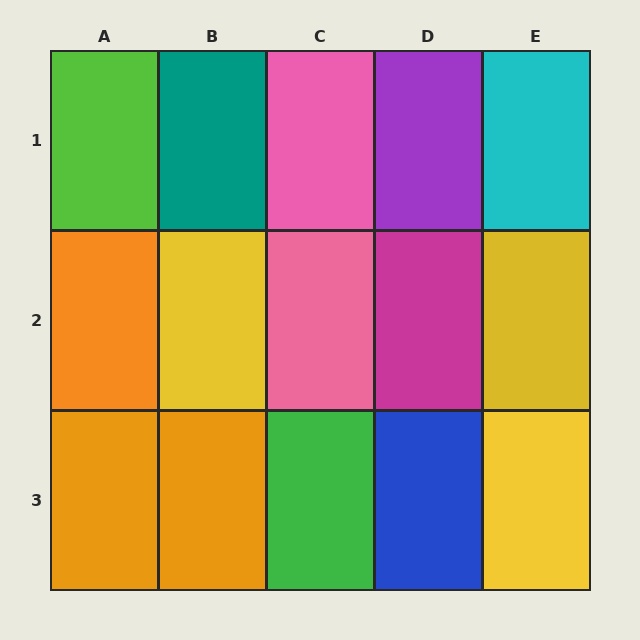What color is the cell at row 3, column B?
Orange.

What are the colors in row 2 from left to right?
Orange, yellow, pink, magenta, yellow.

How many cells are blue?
1 cell is blue.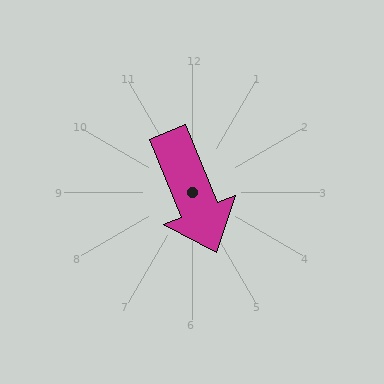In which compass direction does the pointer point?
South.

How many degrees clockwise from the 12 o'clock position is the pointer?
Approximately 158 degrees.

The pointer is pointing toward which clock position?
Roughly 5 o'clock.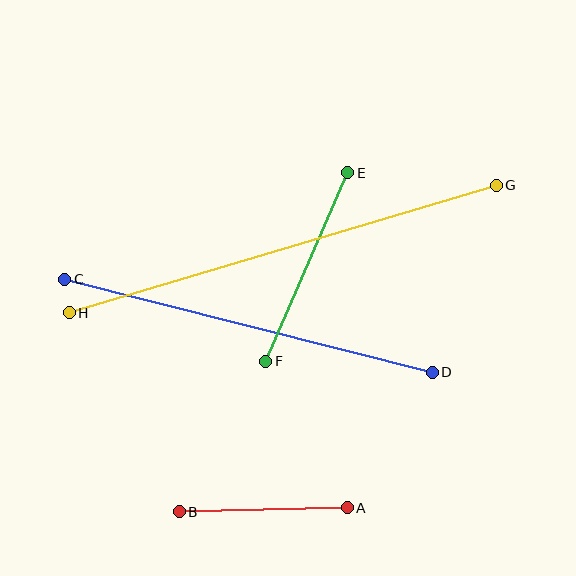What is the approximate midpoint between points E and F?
The midpoint is at approximately (307, 267) pixels.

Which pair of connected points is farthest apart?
Points G and H are farthest apart.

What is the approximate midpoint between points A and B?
The midpoint is at approximately (263, 510) pixels.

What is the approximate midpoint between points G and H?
The midpoint is at approximately (283, 249) pixels.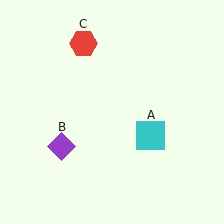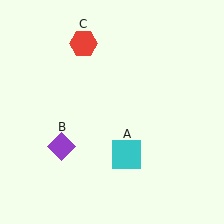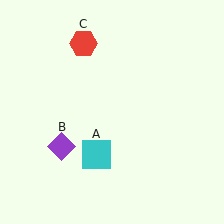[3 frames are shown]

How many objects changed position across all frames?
1 object changed position: cyan square (object A).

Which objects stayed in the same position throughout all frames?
Purple diamond (object B) and red hexagon (object C) remained stationary.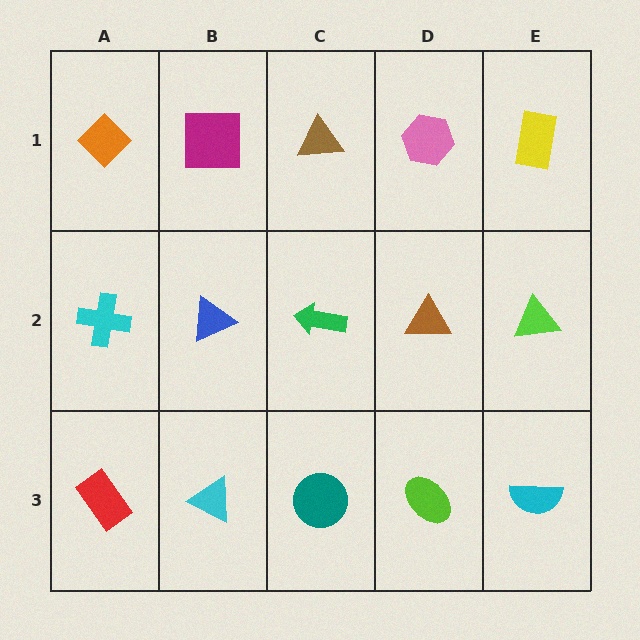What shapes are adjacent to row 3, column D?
A brown triangle (row 2, column D), a teal circle (row 3, column C), a cyan semicircle (row 3, column E).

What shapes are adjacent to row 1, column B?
A blue triangle (row 2, column B), an orange diamond (row 1, column A), a brown triangle (row 1, column C).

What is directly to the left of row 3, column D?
A teal circle.